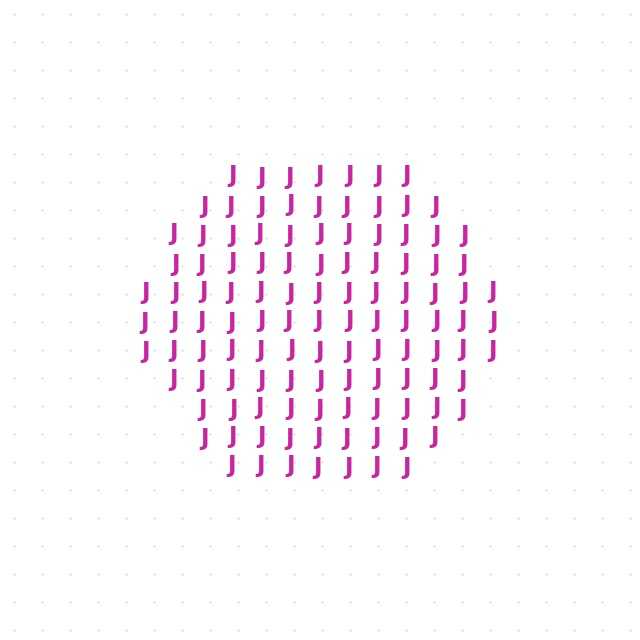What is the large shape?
The large shape is a hexagon.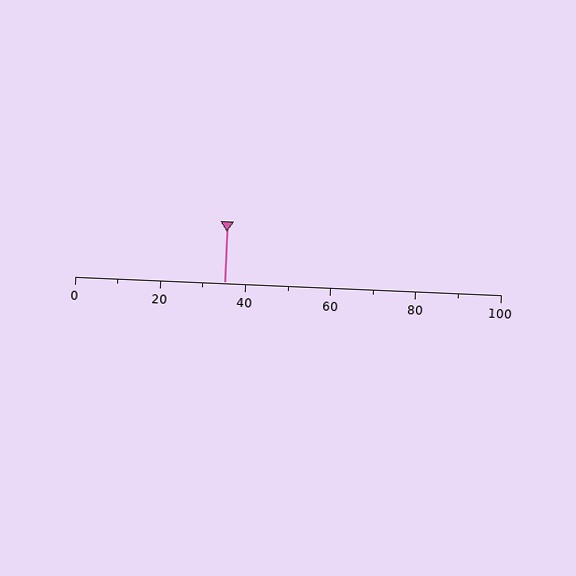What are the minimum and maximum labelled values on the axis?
The axis runs from 0 to 100.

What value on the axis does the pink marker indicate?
The marker indicates approximately 35.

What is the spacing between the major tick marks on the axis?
The major ticks are spaced 20 apart.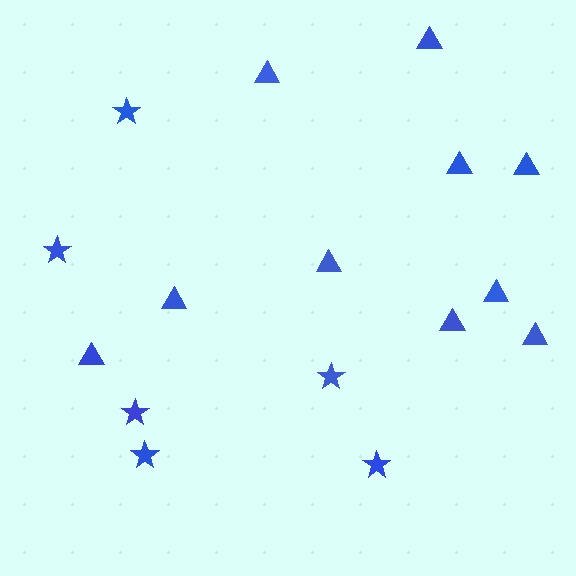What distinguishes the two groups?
There are 2 groups: one group of stars (6) and one group of triangles (10).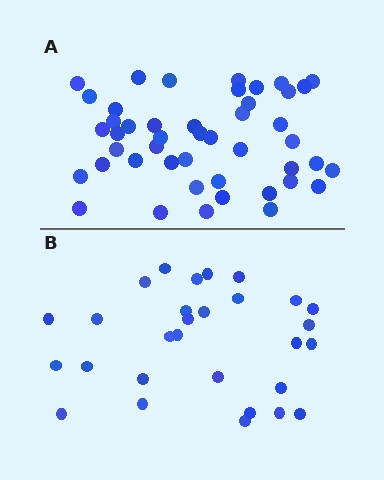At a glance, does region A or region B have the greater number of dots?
Region A (the top region) has more dots.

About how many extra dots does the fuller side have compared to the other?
Region A has approximately 15 more dots than region B.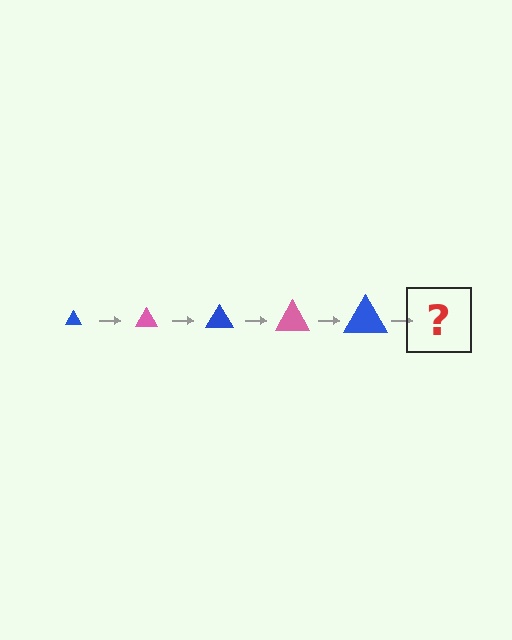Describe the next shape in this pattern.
It should be a pink triangle, larger than the previous one.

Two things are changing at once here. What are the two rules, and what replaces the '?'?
The two rules are that the triangle grows larger each step and the color cycles through blue and pink. The '?' should be a pink triangle, larger than the previous one.